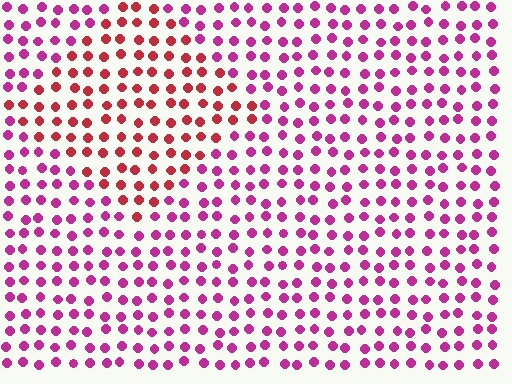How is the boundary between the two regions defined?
The boundary is defined purely by a slight shift in hue (about 37 degrees). Spacing, size, and orientation are identical on both sides.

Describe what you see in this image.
The image is filled with small magenta elements in a uniform arrangement. A diamond-shaped region is visible where the elements are tinted to a slightly different hue, forming a subtle color boundary.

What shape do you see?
I see a diamond.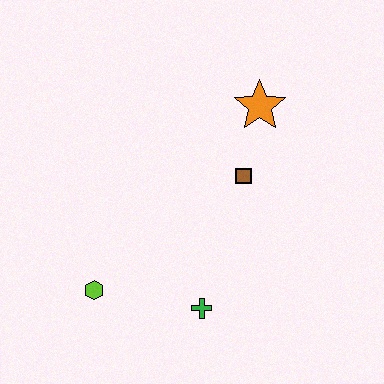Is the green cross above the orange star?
No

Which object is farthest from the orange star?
The lime hexagon is farthest from the orange star.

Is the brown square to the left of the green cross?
No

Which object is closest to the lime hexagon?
The green cross is closest to the lime hexagon.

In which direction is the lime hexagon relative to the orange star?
The lime hexagon is below the orange star.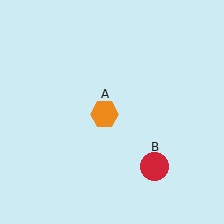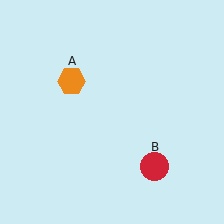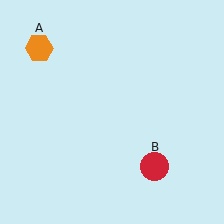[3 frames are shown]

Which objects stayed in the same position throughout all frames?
Red circle (object B) remained stationary.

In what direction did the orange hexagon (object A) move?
The orange hexagon (object A) moved up and to the left.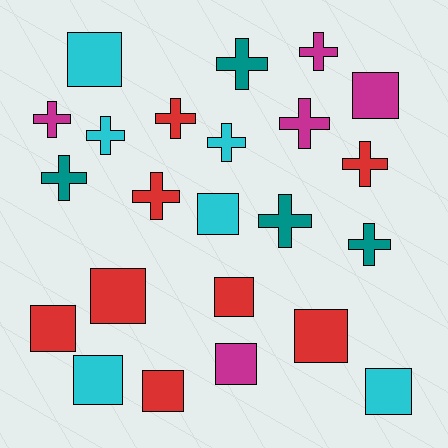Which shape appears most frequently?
Cross, with 12 objects.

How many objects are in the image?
There are 23 objects.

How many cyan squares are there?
There are 4 cyan squares.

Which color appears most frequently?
Red, with 8 objects.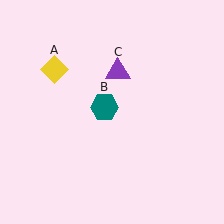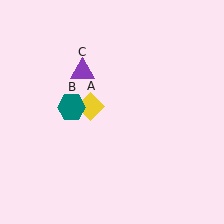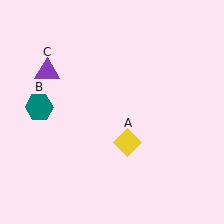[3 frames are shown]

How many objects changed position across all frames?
3 objects changed position: yellow diamond (object A), teal hexagon (object B), purple triangle (object C).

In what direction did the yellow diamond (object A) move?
The yellow diamond (object A) moved down and to the right.